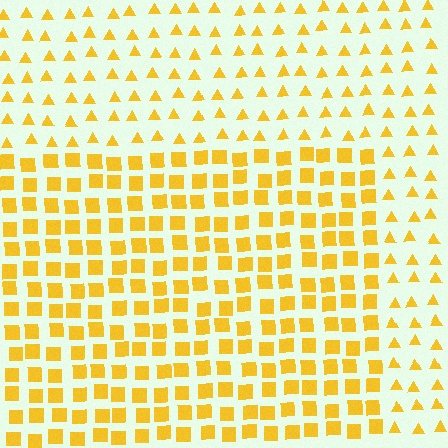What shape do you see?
I see a rectangle.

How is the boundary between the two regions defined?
The boundary is defined by a change in element shape: squares inside vs. triangles outside. All elements share the same color and spacing.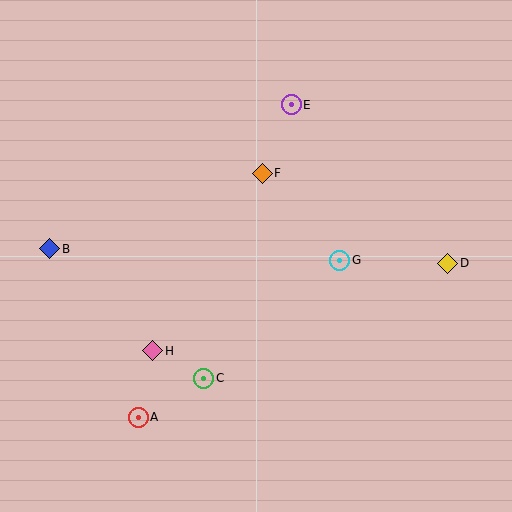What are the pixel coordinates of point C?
Point C is at (204, 378).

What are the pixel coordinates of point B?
Point B is at (50, 249).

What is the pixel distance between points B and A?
The distance between B and A is 190 pixels.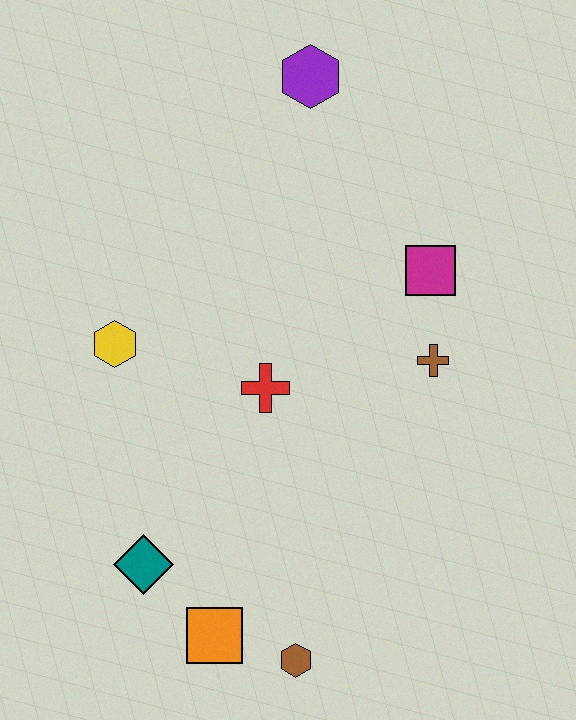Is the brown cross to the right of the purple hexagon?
Yes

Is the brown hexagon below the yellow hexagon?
Yes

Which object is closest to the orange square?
The brown hexagon is closest to the orange square.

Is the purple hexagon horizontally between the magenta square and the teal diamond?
Yes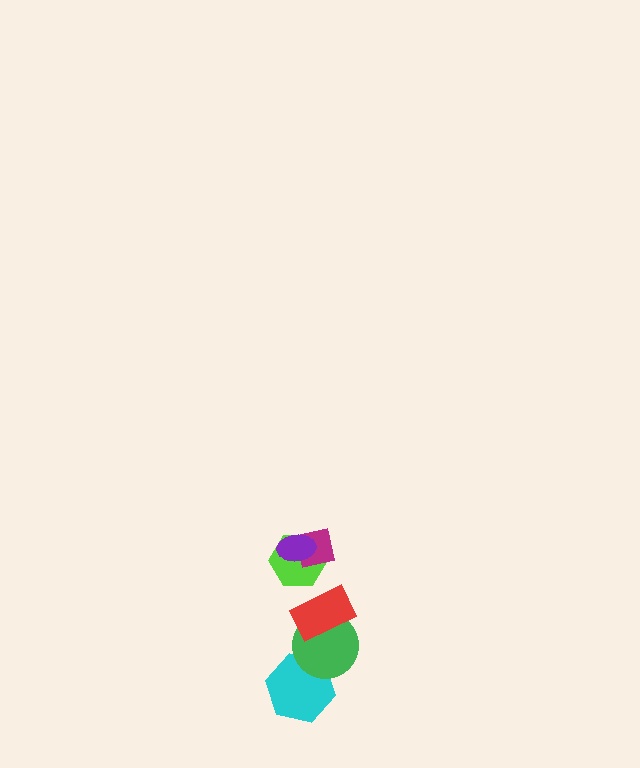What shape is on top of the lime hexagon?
The magenta square is on top of the lime hexagon.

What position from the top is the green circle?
The green circle is 5th from the top.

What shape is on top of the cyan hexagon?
The green circle is on top of the cyan hexagon.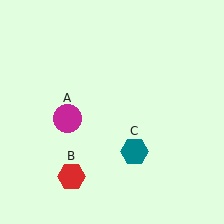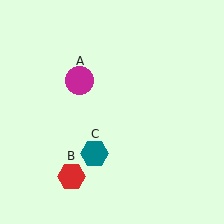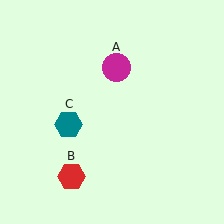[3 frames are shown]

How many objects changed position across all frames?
2 objects changed position: magenta circle (object A), teal hexagon (object C).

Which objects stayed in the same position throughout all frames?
Red hexagon (object B) remained stationary.